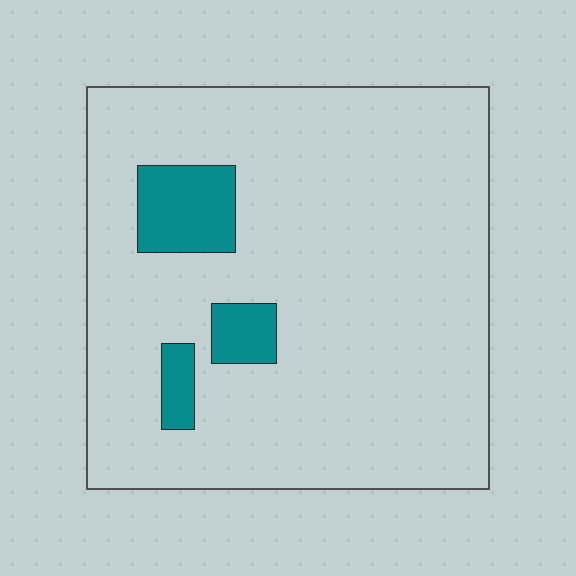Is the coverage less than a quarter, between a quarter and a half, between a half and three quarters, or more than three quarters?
Less than a quarter.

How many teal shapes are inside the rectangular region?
3.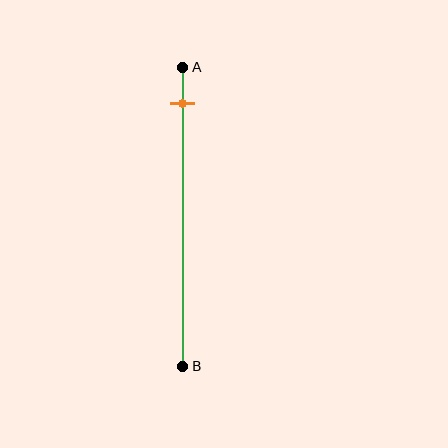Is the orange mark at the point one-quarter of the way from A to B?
No, the mark is at about 10% from A, not at the 25% one-quarter point.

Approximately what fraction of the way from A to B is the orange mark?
The orange mark is approximately 10% of the way from A to B.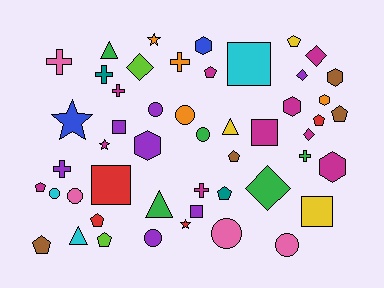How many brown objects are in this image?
There are 4 brown objects.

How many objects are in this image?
There are 50 objects.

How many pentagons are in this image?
There are 10 pentagons.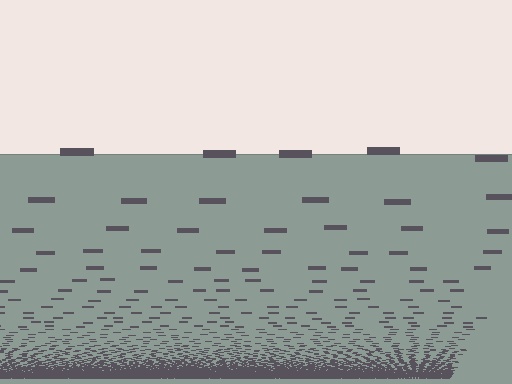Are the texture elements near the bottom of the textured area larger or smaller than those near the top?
Smaller. The gradient is inverted — elements near the bottom are smaller and denser.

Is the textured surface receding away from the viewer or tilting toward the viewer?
The surface appears to tilt toward the viewer. Texture elements get larger and sparser toward the top.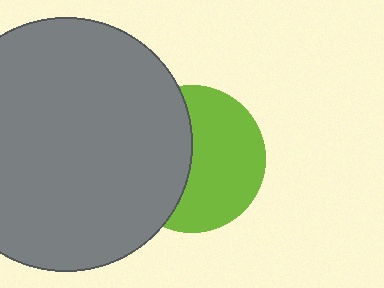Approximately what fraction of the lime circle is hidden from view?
Roughly 44% of the lime circle is hidden behind the gray circle.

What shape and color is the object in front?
The object in front is a gray circle.